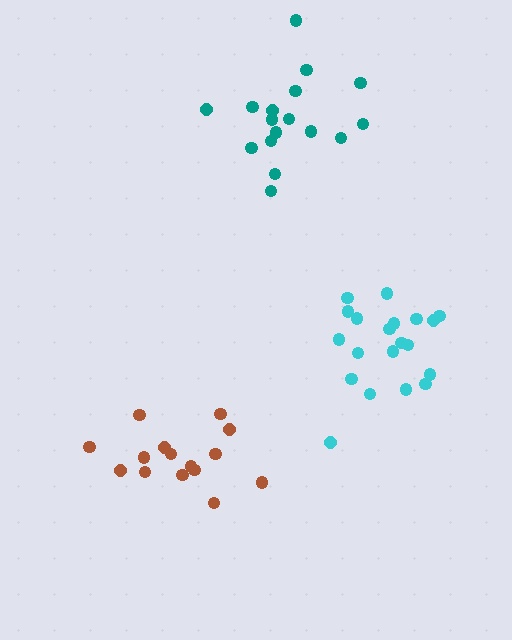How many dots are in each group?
Group 1: 17 dots, Group 2: 20 dots, Group 3: 15 dots (52 total).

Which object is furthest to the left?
The brown cluster is leftmost.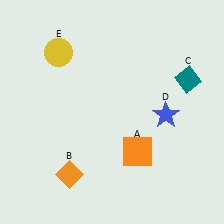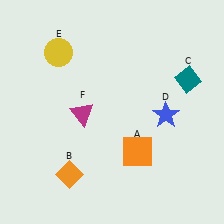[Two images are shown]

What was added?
A magenta triangle (F) was added in Image 2.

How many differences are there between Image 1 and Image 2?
There is 1 difference between the two images.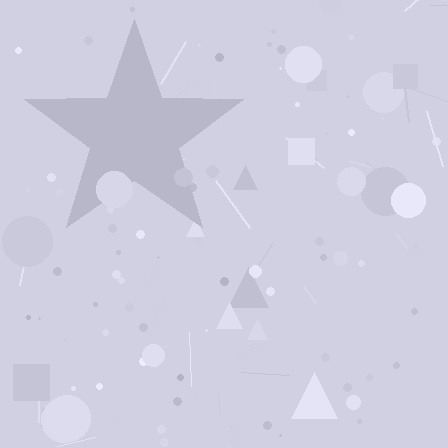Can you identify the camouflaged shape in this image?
The camouflaged shape is a star.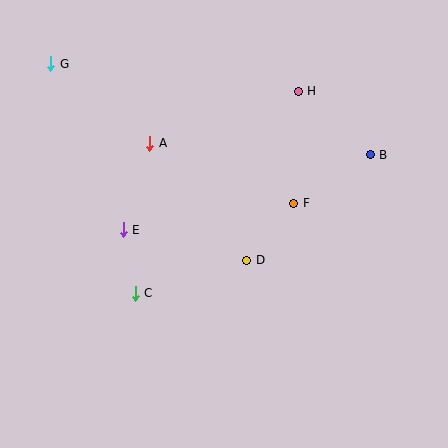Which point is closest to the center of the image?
Point D at (247, 260) is closest to the center.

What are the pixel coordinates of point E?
Point E is at (123, 230).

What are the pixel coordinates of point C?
Point C is at (135, 293).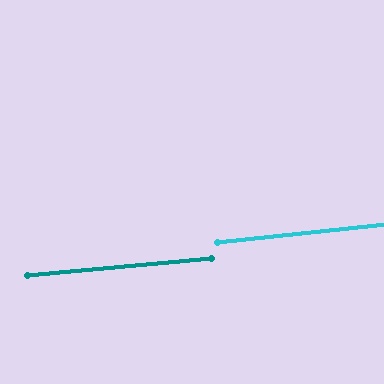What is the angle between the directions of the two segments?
Approximately 1 degree.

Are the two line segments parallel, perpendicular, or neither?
Parallel — their directions differ by only 1.1°.